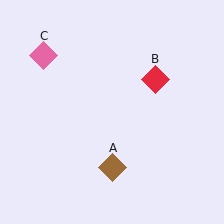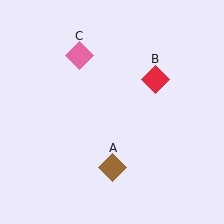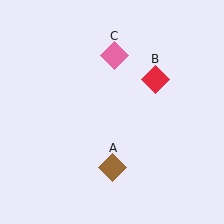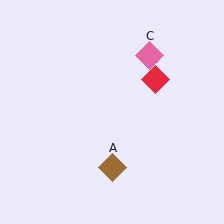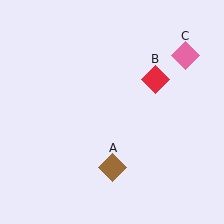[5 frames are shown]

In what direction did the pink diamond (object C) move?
The pink diamond (object C) moved right.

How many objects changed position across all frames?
1 object changed position: pink diamond (object C).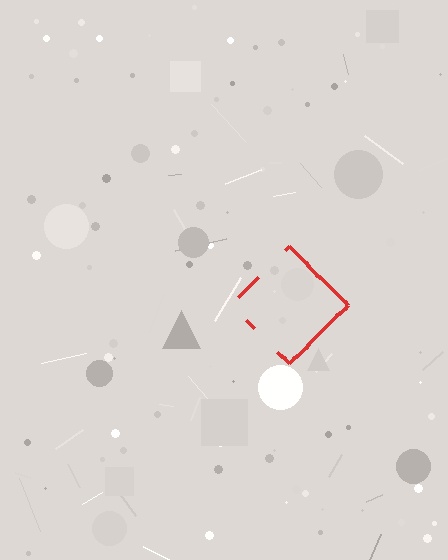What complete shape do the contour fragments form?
The contour fragments form a diamond.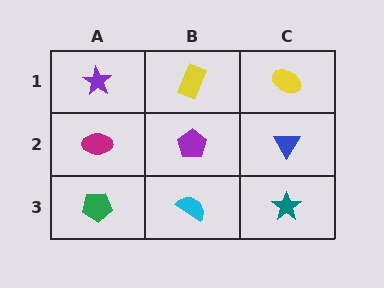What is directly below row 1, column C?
A blue triangle.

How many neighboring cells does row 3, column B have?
3.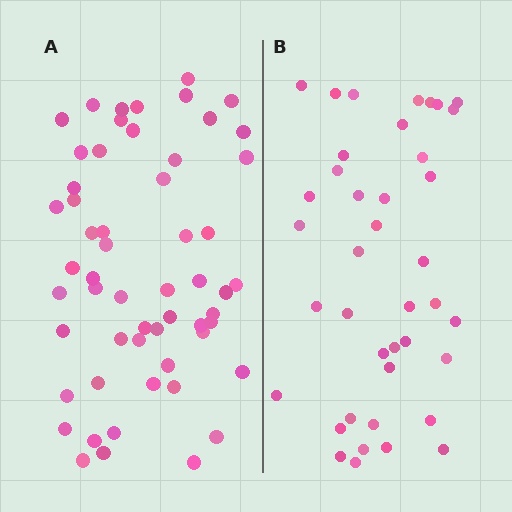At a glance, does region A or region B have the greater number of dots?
Region A (the left region) has more dots.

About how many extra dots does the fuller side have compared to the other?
Region A has approximately 15 more dots than region B.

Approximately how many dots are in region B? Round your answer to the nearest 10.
About 40 dots.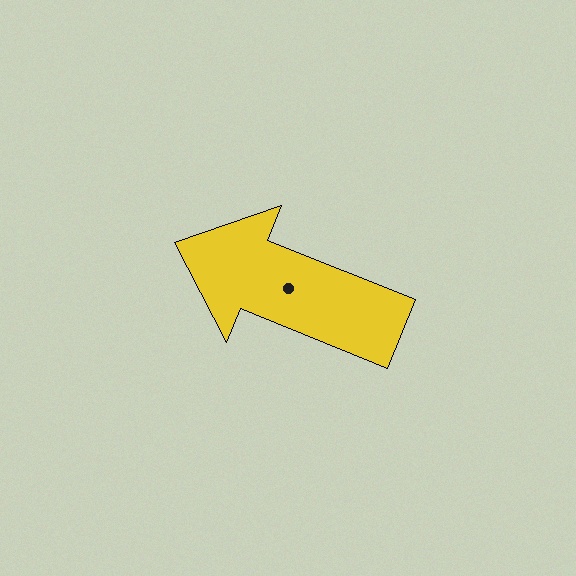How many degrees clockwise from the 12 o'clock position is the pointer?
Approximately 292 degrees.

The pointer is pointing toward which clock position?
Roughly 10 o'clock.